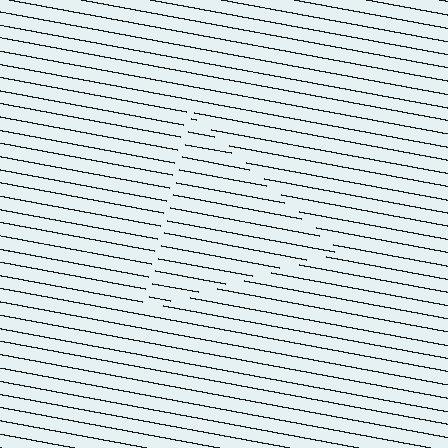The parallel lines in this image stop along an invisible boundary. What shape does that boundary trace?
An illusory triangle. The interior of the shape contains the same grating, shifted by half a period — the contour is defined by the phase discontinuity where line-ends from the inner and outer gratings abut.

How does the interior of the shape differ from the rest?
The interior of the shape contains the same grating, shifted by half a period — the contour is defined by the phase discontinuity where line-ends from the inner and outer gratings abut.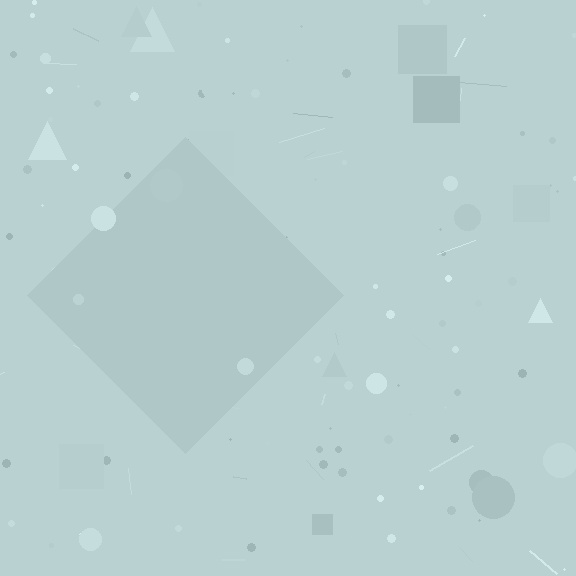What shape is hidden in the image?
A diamond is hidden in the image.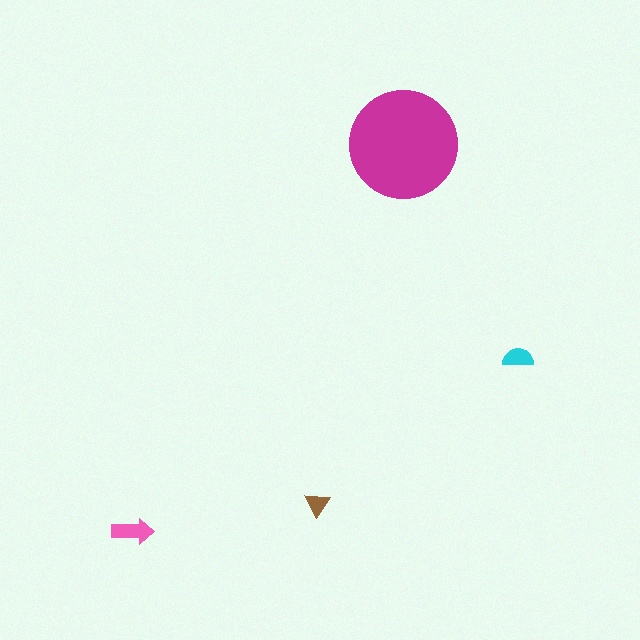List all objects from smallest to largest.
The brown triangle, the cyan semicircle, the pink arrow, the magenta circle.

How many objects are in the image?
There are 4 objects in the image.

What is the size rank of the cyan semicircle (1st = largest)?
3rd.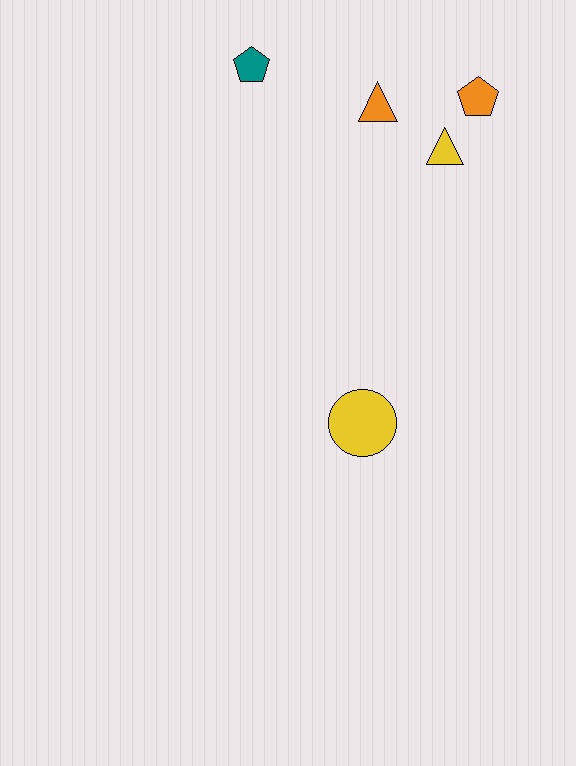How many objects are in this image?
There are 5 objects.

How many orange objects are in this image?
There are 2 orange objects.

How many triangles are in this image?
There are 2 triangles.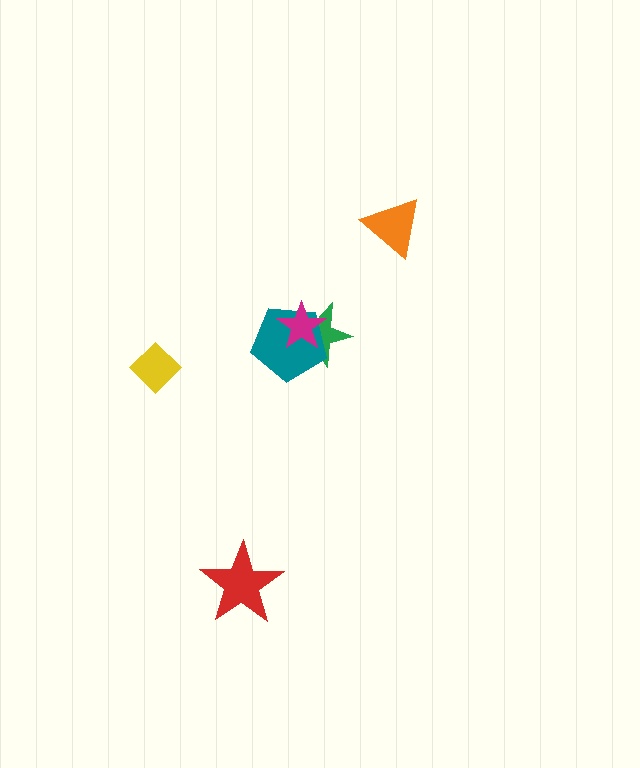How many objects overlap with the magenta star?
2 objects overlap with the magenta star.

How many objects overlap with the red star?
0 objects overlap with the red star.